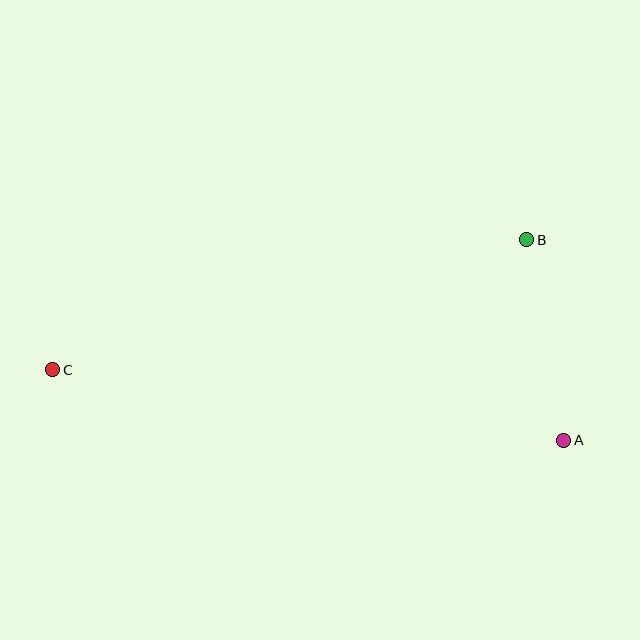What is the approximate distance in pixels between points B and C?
The distance between B and C is approximately 492 pixels.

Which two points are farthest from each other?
Points A and C are farthest from each other.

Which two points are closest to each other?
Points A and B are closest to each other.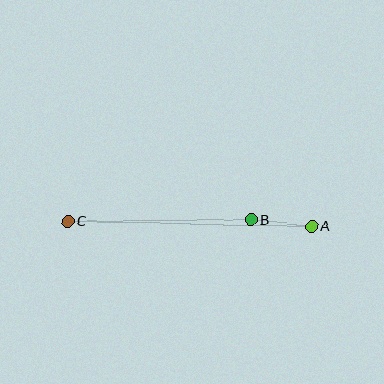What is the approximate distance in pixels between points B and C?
The distance between B and C is approximately 183 pixels.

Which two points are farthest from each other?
Points A and C are farthest from each other.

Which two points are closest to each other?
Points A and B are closest to each other.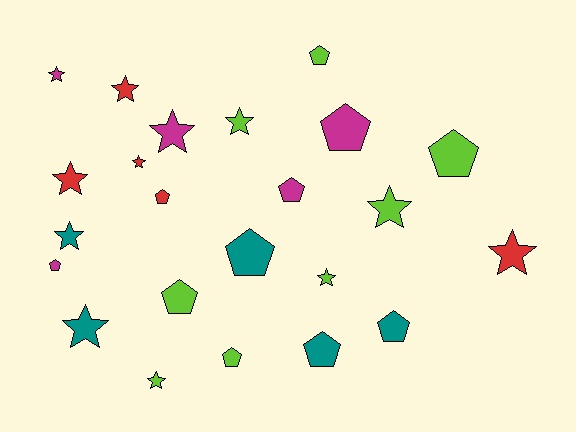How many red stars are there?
There are 4 red stars.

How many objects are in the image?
There are 23 objects.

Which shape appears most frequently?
Star, with 12 objects.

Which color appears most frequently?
Lime, with 8 objects.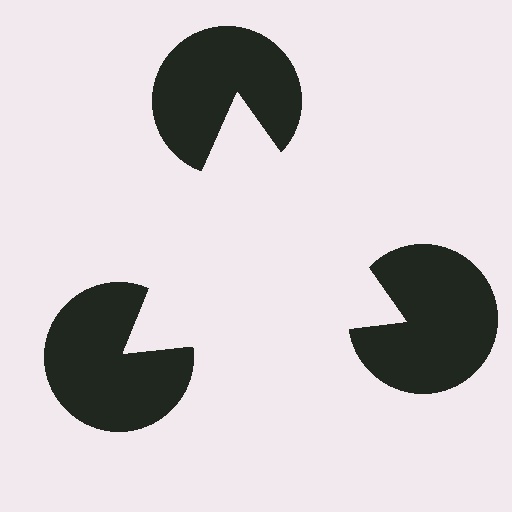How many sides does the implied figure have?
3 sides.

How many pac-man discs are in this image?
There are 3 — one at each vertex of the illusory triangle.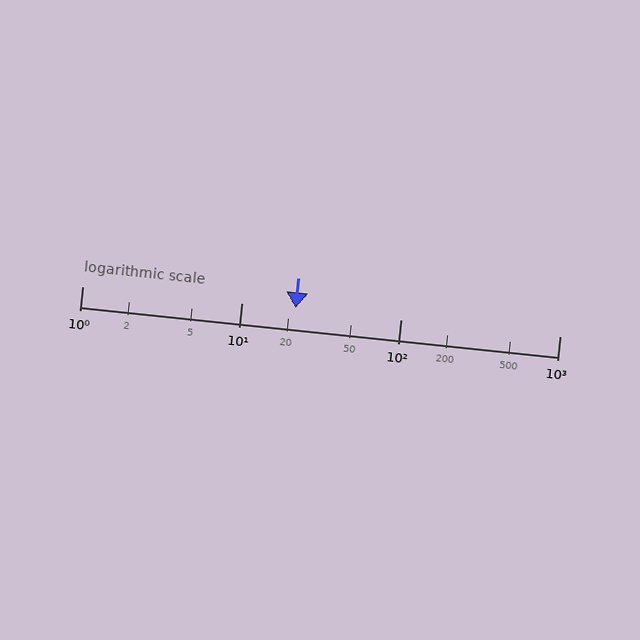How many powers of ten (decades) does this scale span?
The scale spans 3 decades, from 1 to 1000.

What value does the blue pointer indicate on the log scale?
The pointer indicates approximately 22.